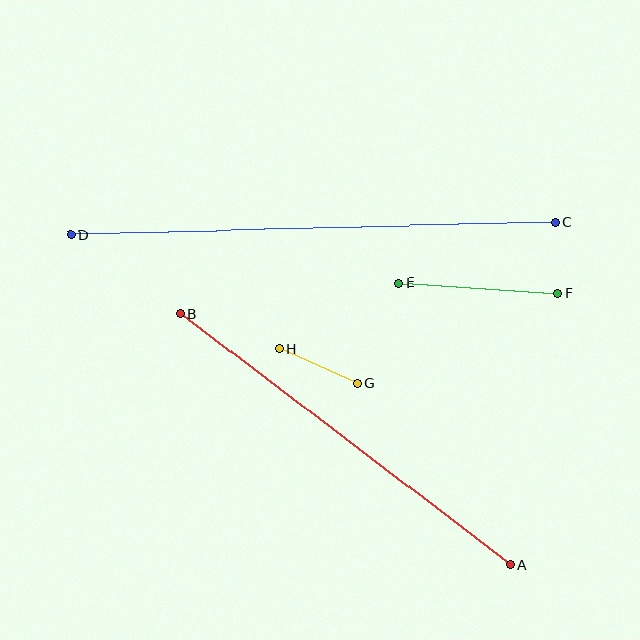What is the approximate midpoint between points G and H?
The midpoint is at approximately (318, 366) pixels.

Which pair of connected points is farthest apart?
Points C and D are farthest apart.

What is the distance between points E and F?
The distance is approximately 159 pixels.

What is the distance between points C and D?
The distance is approximately 485 pixels.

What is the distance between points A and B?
The distance is approximately 415 pixels.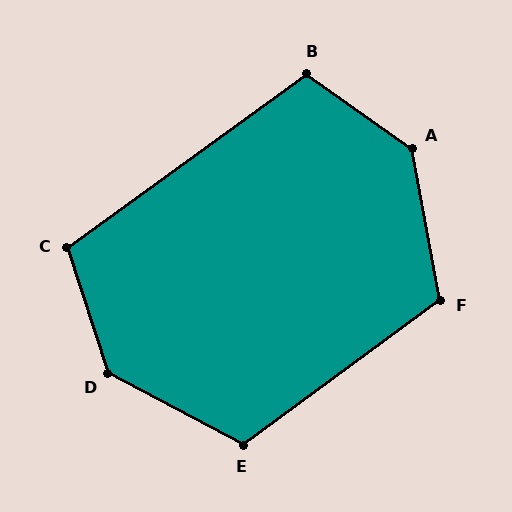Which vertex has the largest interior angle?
A, at approximately 136 degrees.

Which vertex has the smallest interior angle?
C, at approximately 108 degrees.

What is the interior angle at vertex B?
Approximately 108 degrees (obtuse).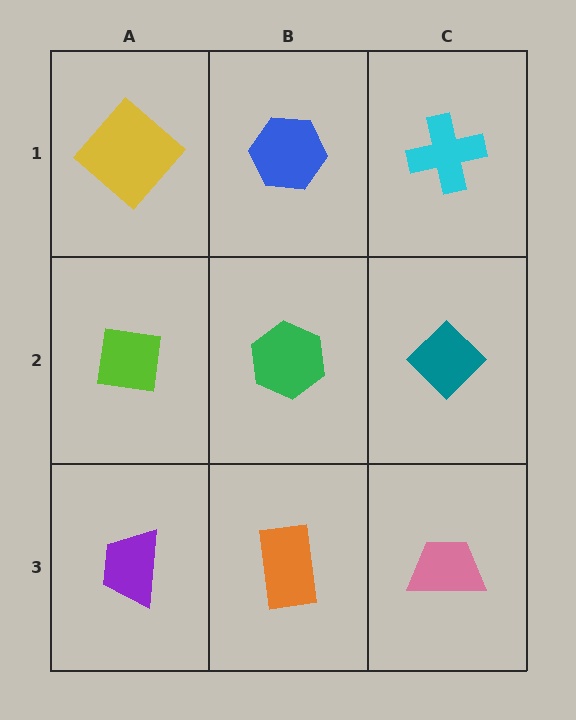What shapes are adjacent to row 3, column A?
A lime square (row 2, column A), an orange rectangle (row 3, column B).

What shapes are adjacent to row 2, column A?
A yellow diamond (row 1, column A), a purple trapezoid (row 3, column A), a green hexagon (row 2, column B).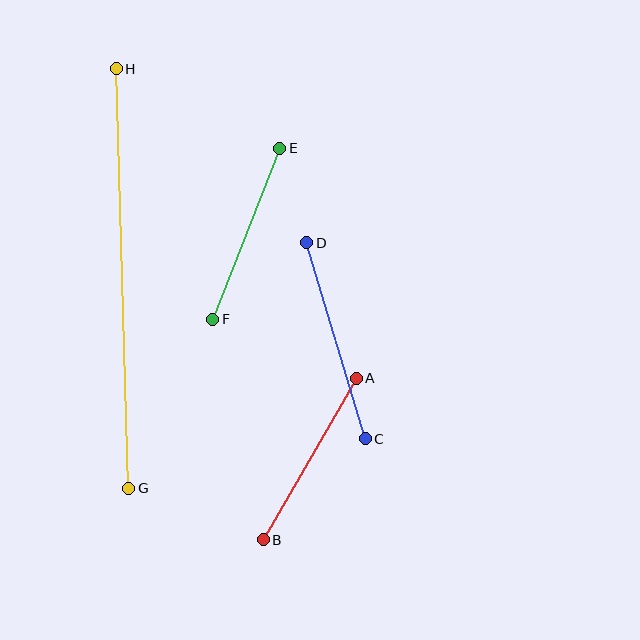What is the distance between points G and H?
The distance is approximately 420 pixels.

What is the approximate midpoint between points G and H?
The midpoint is at approximately (122, 279) pixels.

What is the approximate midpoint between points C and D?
The midpoint is at approximately (336, 341) pixels.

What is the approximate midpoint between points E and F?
The midpoint is at approximately (246, 234) pixels.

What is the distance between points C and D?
The distance is approximately 205 pixels.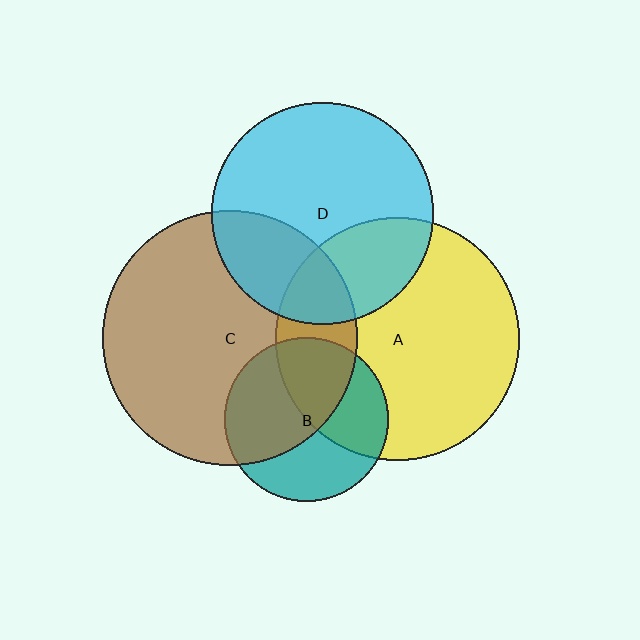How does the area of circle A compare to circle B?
Approximately 2.2 times.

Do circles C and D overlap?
Yes.